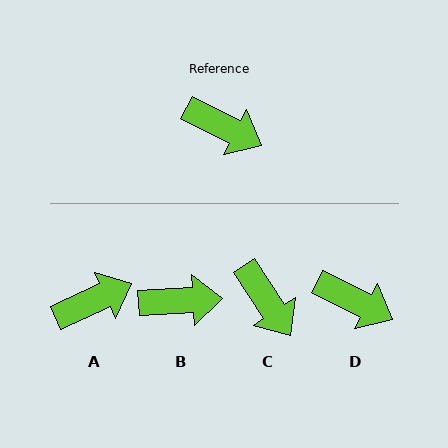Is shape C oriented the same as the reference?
No, it is off by about 30 degrees.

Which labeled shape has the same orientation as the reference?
D.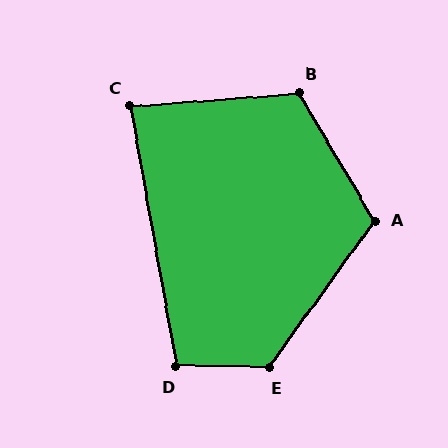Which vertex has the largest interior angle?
E, at approximately 125 degrees.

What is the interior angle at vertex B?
Approximately 116 degrees (obtuse).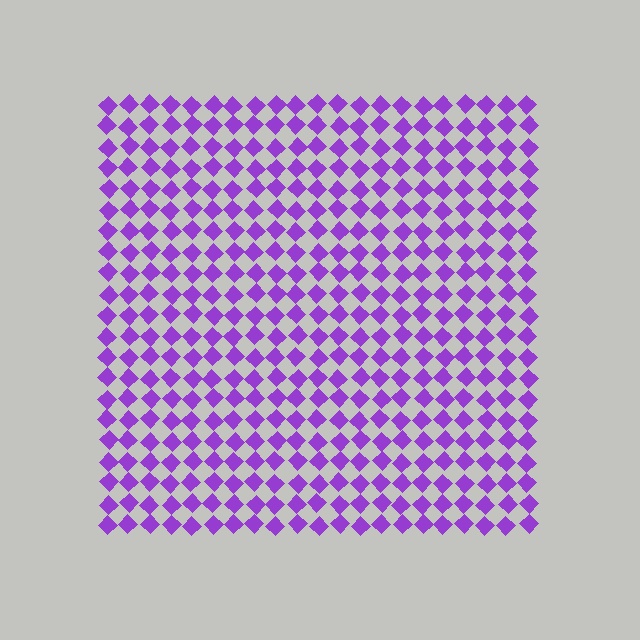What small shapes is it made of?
It is made of small diamonds.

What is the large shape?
The large shape is a square.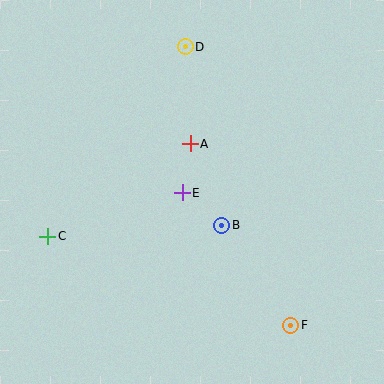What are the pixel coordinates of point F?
Point F is at (291, 325).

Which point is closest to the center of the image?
Point E at (182, 193) is closest to the center.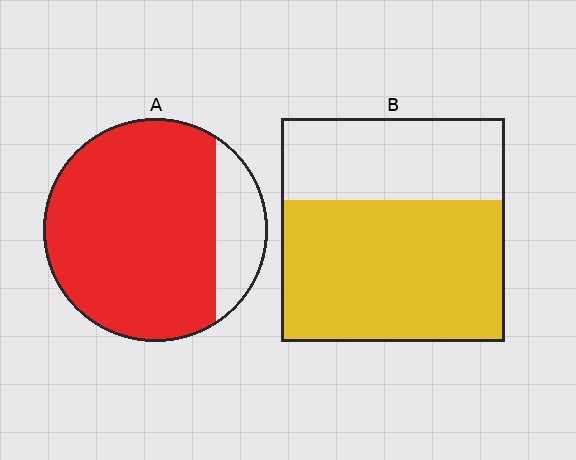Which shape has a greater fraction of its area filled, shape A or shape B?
Shape A.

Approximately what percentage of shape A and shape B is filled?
A is approximately 85% and B is approximately 65%.